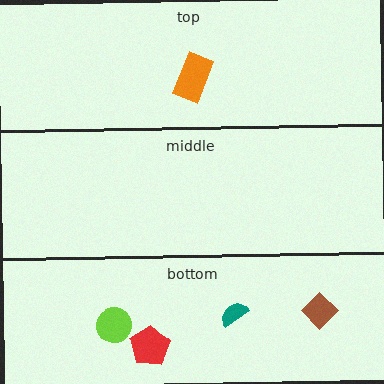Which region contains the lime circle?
The bottom region.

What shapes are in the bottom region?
The teal semicircle, the red pentagon, the brown diamond, the lime circle.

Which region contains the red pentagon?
The bottom region.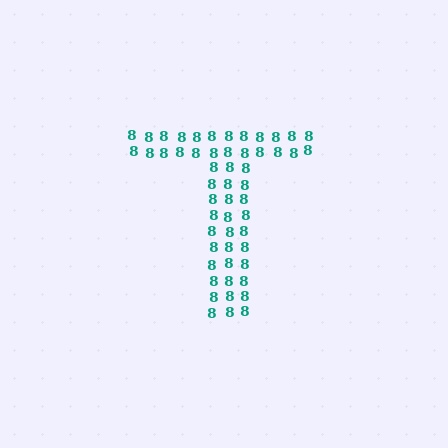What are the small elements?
The small elements are digit 8's.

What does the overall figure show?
The overall figure shows the letter T.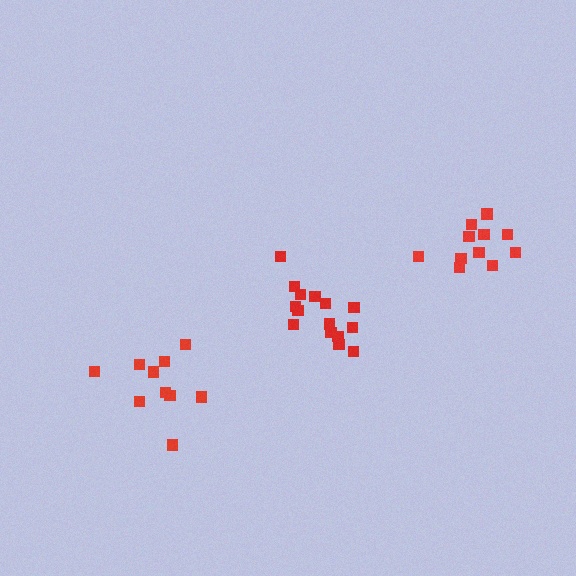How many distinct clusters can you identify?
There are 3 distinct clusters.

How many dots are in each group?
Group 1: 10 dots, Group 2: 15 dots, Group 3: 11 dots (36 total).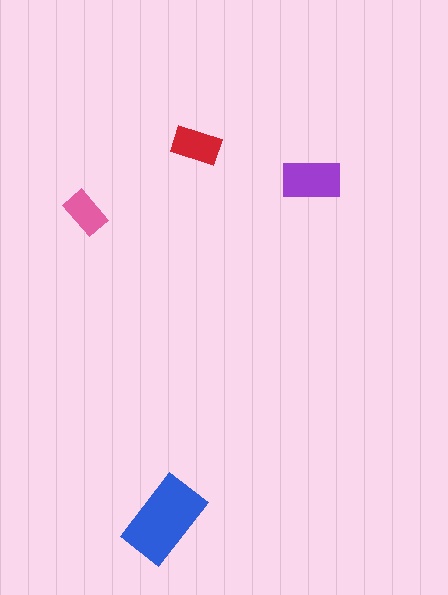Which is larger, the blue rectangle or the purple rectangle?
The blue one.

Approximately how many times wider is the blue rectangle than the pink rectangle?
About 2 times wider.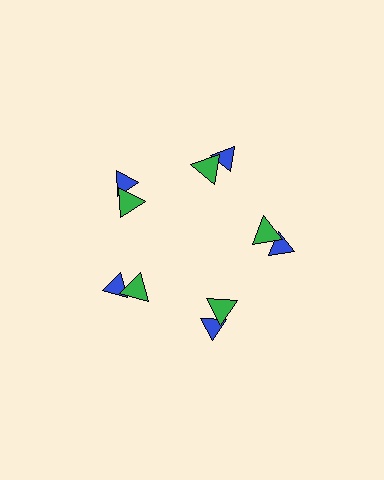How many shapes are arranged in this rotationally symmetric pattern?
There are 10 shapes, arranged in 5 groups of 2.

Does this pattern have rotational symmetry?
Yes, this pattern has 5-fold rotational symmetry. It looks the same after rotating 72 degrees around the center.